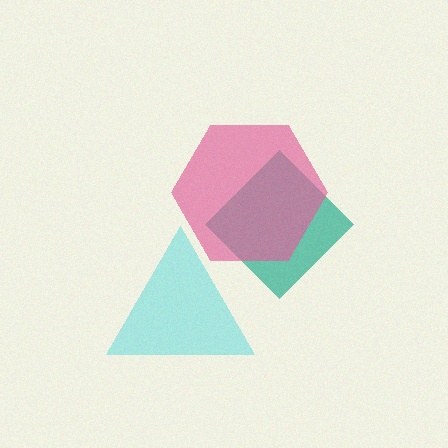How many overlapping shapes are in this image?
There are 3 overlapping shapes in the image.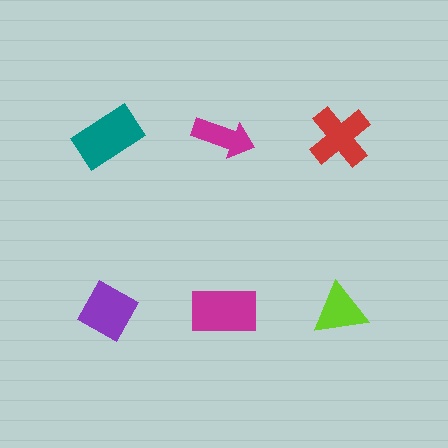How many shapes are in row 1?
3 shapes.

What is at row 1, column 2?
A magenta arrow.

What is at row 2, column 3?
A lime triangle.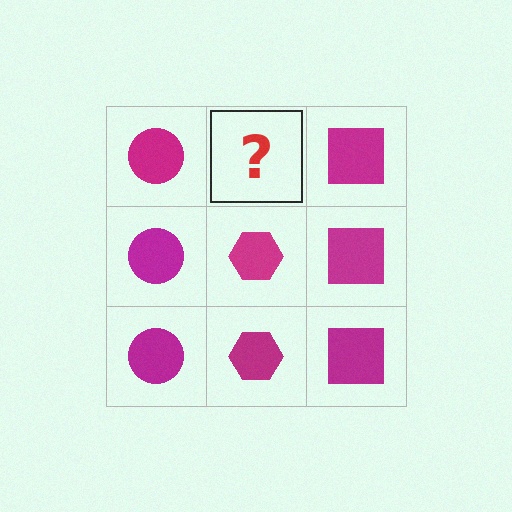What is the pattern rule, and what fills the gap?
The rule is that each column has a consistent shape. The gap should be filled with a magenta hexagon.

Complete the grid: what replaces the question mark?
The question mark should be replaced with a magenta hexagon.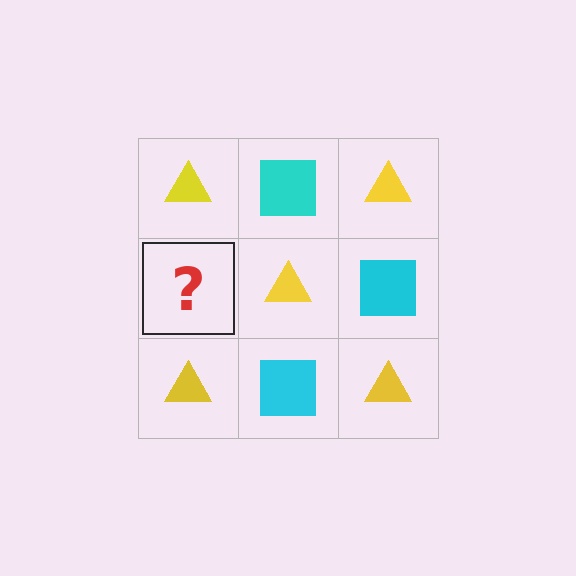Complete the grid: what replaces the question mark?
The question mark should be replaced with a cyan square.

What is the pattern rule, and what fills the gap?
The rule is that it alternates yellow triangle and cyan square in a checkerboard pattern. The gap should be filled with a cyan square.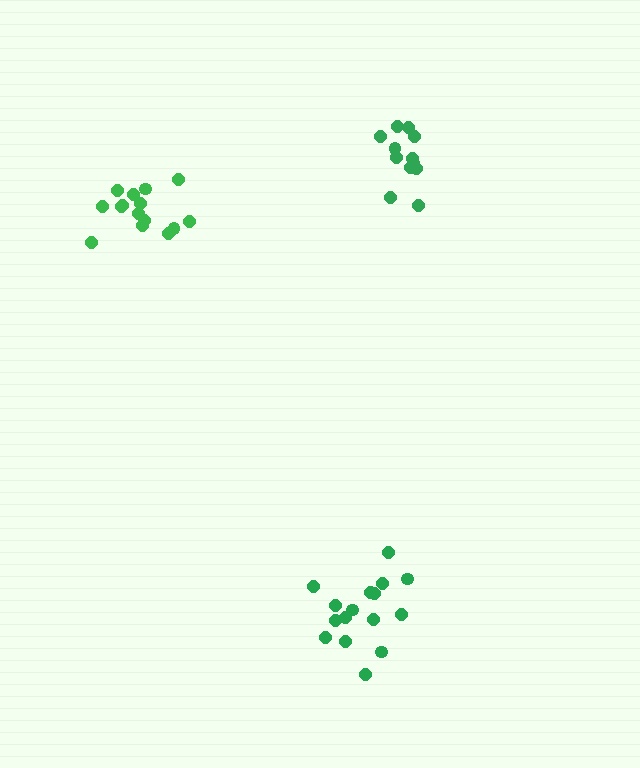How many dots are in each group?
Group 1: 12 dots, Group 2: 15 dots, Group 3: 16 dots (43 total).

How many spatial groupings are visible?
There are 3 spatial groupings.